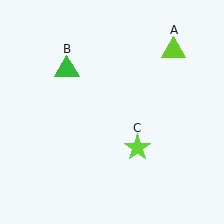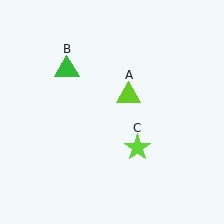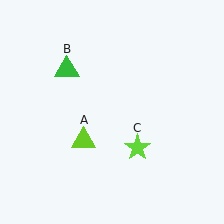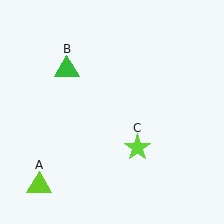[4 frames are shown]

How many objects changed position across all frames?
1 object changed position: lime triangle (object A).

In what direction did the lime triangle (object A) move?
The lime triangle (object A) moved down and to the left.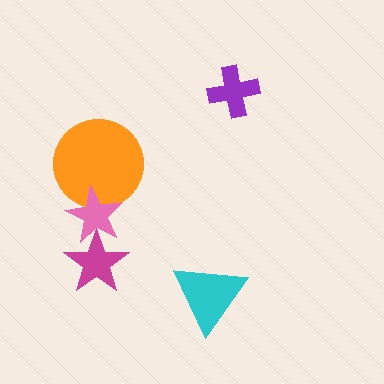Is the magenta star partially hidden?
Yes, it is partially covered by another shape.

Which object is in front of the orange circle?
The pink star is in front of the orange circle.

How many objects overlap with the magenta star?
1 object overlaps with the magenta star.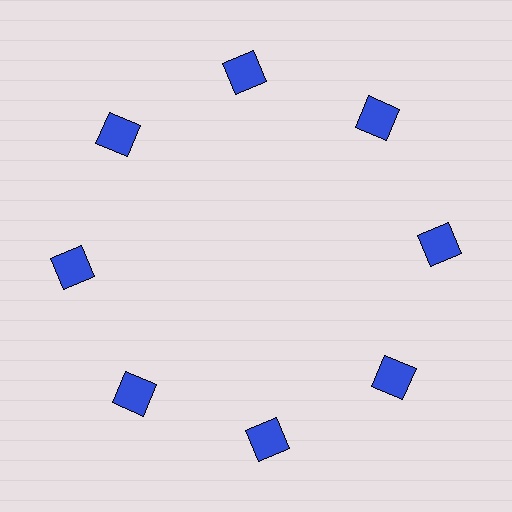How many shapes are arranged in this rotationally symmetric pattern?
There are 8 shapes, arranged in 8 groups of 1.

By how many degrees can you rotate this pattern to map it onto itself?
The pattern maps onto itself every 45 degrees of rotation.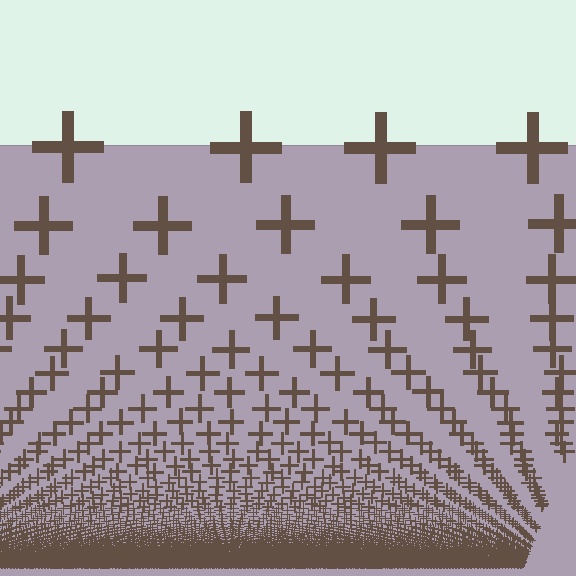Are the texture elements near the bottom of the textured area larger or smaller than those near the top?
Smaller. The gradient is inverted — elements near the bottom are smaller and denser.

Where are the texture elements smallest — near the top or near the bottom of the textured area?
Near the bottom.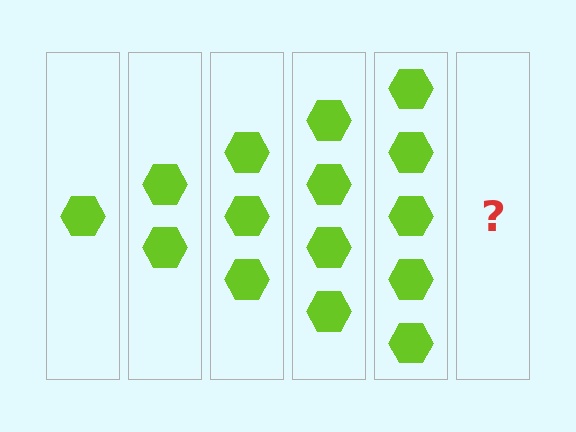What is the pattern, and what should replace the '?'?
The pattern is that each step adds one more hexagon. The '?' should be 6 hexagons.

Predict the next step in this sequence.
The next step is 6 hexagons.